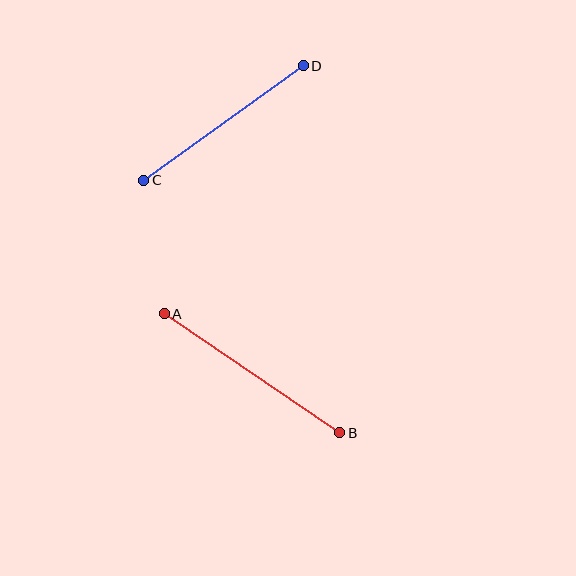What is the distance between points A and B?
The distance is approximately 212 pixels.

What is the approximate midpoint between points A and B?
The midpoint is at approximately (252, 373) pixels.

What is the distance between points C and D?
The distance is approximately 197 pixels.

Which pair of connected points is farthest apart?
Points A and B are farthest apart.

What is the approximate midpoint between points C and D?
The midpoint is at approximately (223, 123) pixels.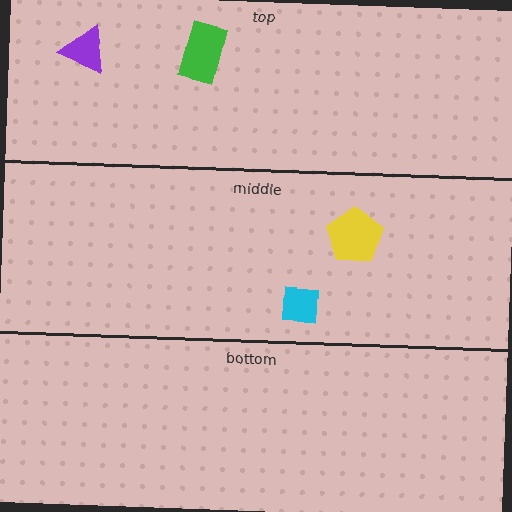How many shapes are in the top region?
2.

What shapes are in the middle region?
The cyan square, the yellow pentagon.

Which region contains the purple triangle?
The top region.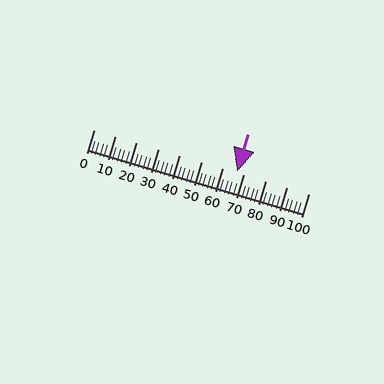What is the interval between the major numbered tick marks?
The major tick marks are spaced 10 units apart.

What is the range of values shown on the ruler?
The ruler shows values from 0 to 100.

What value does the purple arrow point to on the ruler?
The purple arrow points to approximately 67.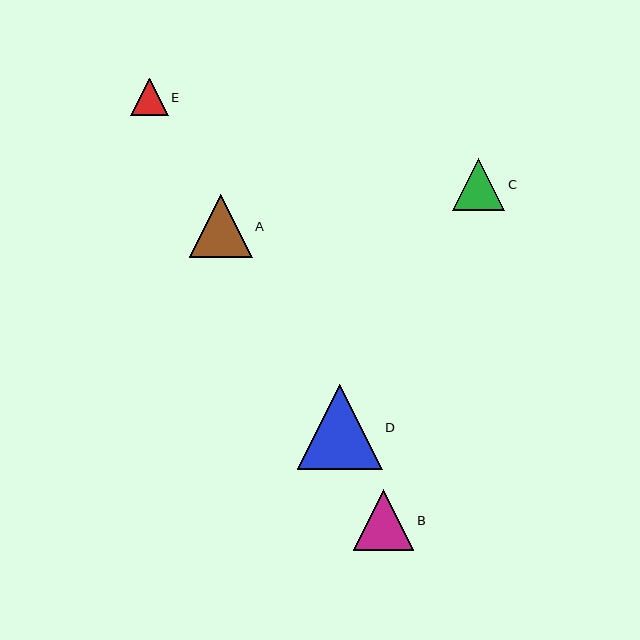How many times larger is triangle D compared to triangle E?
Triangle D is approximately 2.2 times the size of triangle E.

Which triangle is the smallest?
Triangle E is the smallest with a size of approximately 38 pixels.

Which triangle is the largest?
Triangle D is the largest with a size of approximately 84 pixels.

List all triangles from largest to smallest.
From largest to smallest: D, A, B, C, E.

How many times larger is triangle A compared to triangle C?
Triangle A is approximately 1.2 times the size of triangle C.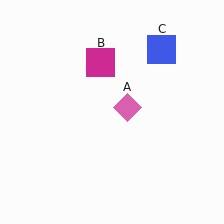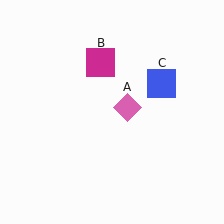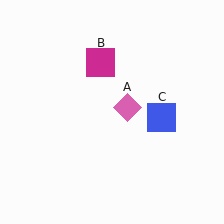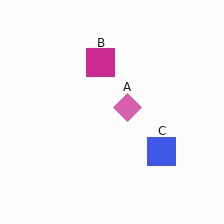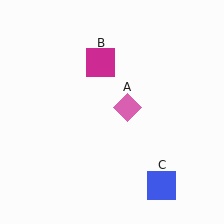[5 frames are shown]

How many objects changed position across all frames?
1 object changed position: blue square (object C).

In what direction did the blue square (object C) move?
The blue square (object C) moved down.